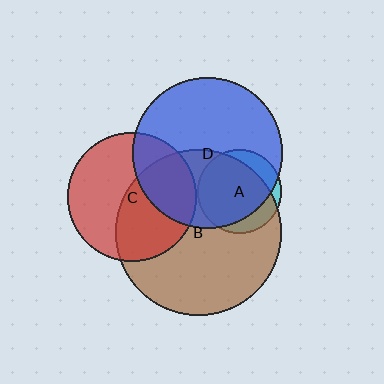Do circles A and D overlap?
Yes.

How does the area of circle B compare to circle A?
Approximately 3.9 times.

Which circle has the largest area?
Circle B (brown).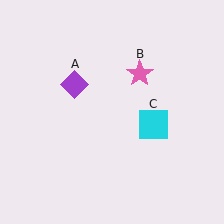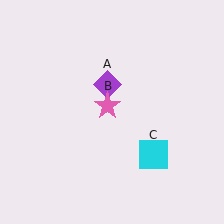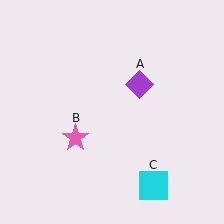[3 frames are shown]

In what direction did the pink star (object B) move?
The pink star (object B) moved down and to the left.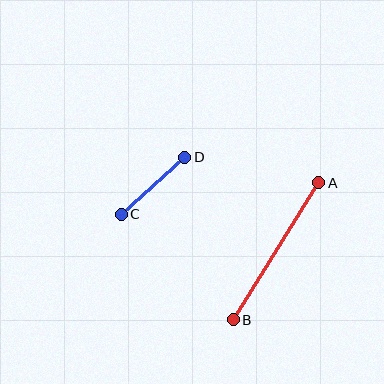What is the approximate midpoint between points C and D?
The midpoint is at approximately (153, 186) pixels.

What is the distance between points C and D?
The distance is approximately 85 pixels.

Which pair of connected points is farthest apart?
Points A and B are farthest apart.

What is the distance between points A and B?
The distance is approximately 161 pixels.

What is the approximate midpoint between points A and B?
The midpoint is at approximately (276, 251) pixels.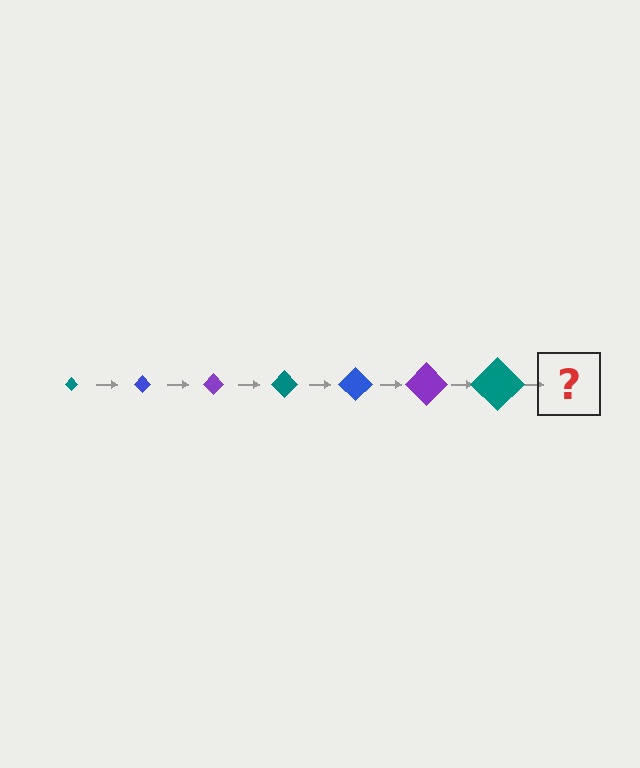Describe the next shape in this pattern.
It should be a blue diamond, larger than the previous one.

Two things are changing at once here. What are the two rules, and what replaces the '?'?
The two rules are that the diamond grows larger each step and the color cycles through teal, blue, and purple. The '?' should be a blue diamond, larger than the previous one.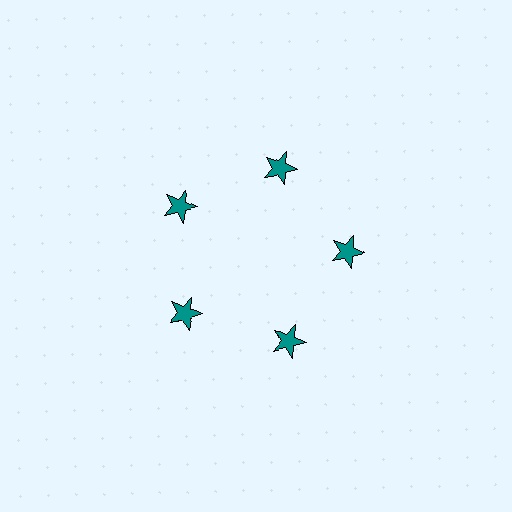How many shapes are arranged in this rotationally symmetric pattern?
There are 5 shapes, arranged in 5 groups of 1.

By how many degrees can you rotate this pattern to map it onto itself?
The pattern maps onto itself every 72 degrees of rotation.